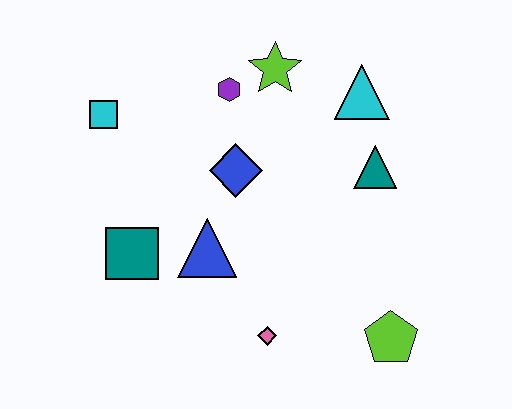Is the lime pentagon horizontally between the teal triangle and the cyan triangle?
No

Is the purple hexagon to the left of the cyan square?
No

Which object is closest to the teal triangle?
The cyan triangle is closest to the teal triangle.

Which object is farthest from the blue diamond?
The lime pentagon is farthest from the blue diamond.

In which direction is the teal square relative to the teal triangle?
The teal square is to the left of the teal triangle.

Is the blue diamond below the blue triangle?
No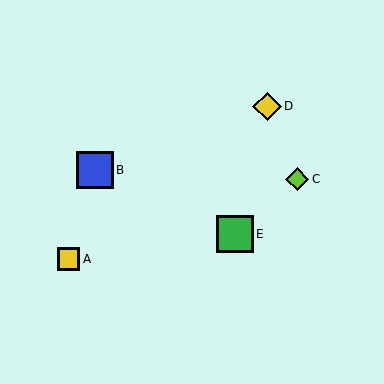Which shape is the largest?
The green square (labeled E) is the largest.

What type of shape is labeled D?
Shape D is a yellow diamond.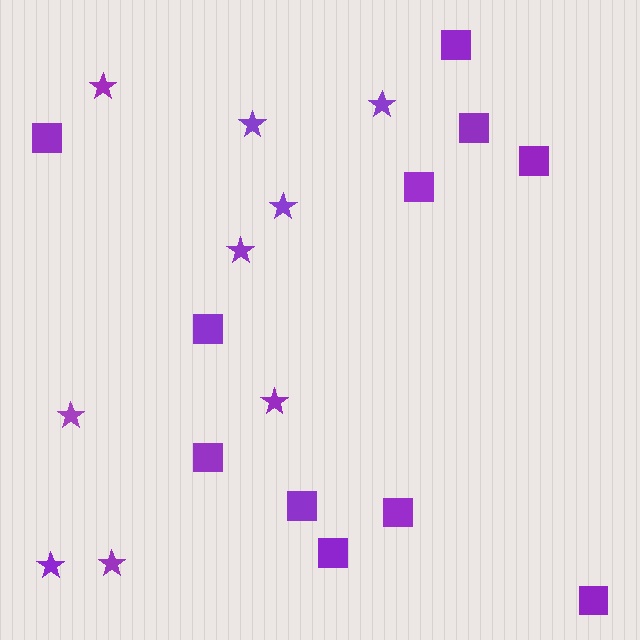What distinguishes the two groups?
There are 2 groups: one group of stars (9) and one group of squares (11).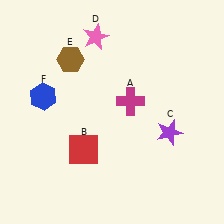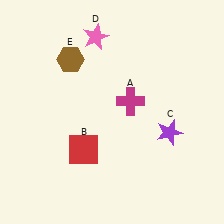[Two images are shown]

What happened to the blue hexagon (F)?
The blue hexagon (F) was removed in Image 2. It was in the top-left area of Image 1.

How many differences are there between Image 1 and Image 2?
There is 1 difference between the two images.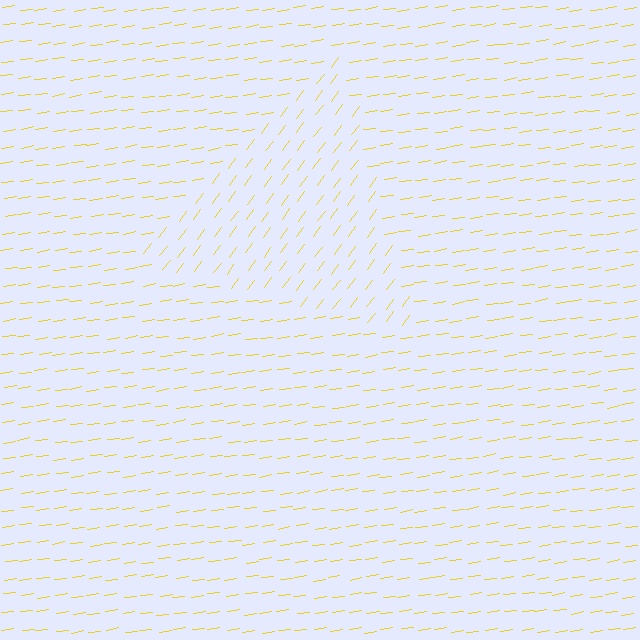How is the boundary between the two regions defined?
The boundary is defined purely by a change in line orientation (approximately 45 degrees difference). All lines are the same color and thickness.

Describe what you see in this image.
The image is filled with small yellow line segments. A triangle region in the image has lines oriented differently from the surrounding lines, creating a visible texture boundary.